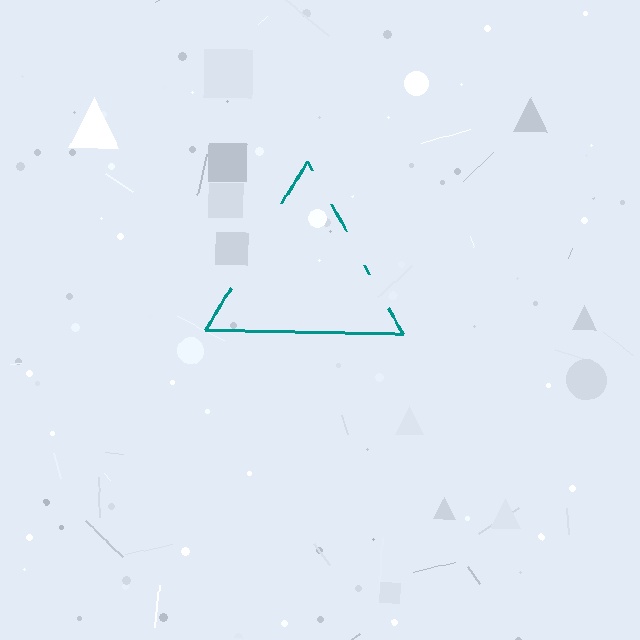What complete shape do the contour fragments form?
The contour fragments form a triangle.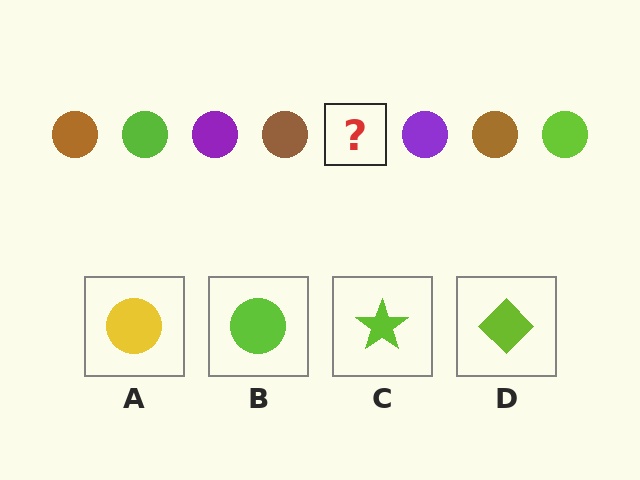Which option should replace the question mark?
Option B.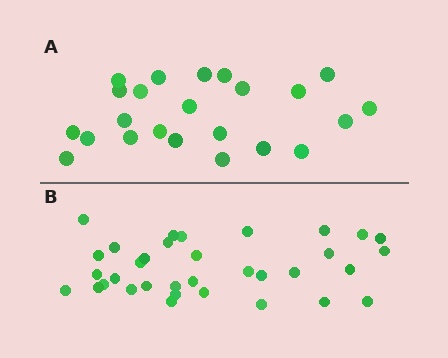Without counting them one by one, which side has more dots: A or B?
Region B (the bottom region) has more dots.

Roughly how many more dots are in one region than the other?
Region B has roughly 12 or so more dots than region A.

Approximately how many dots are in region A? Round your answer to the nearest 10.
About 20 dots. (The exact count is 23, which rounds to 20.)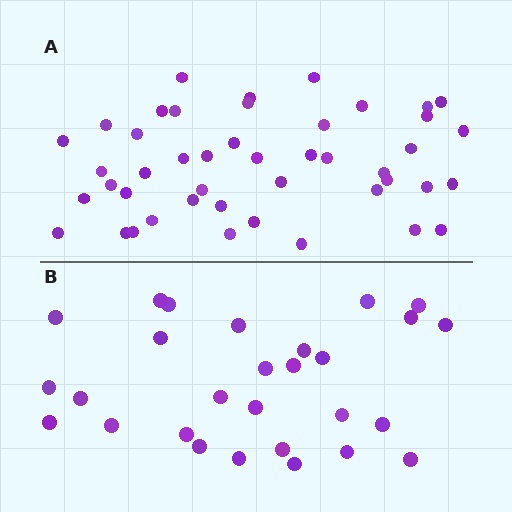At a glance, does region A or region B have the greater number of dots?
Region A (the top region) has more dots.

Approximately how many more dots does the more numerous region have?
Region A has approximately 15 more dots than region B.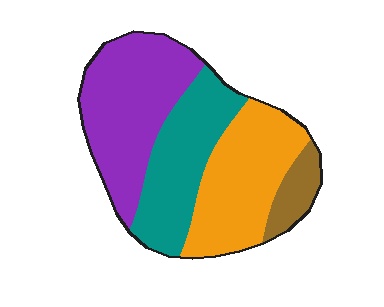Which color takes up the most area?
Purple, at roughly 35%.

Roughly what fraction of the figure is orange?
Orange takes up about one third (1/3) of the figure.